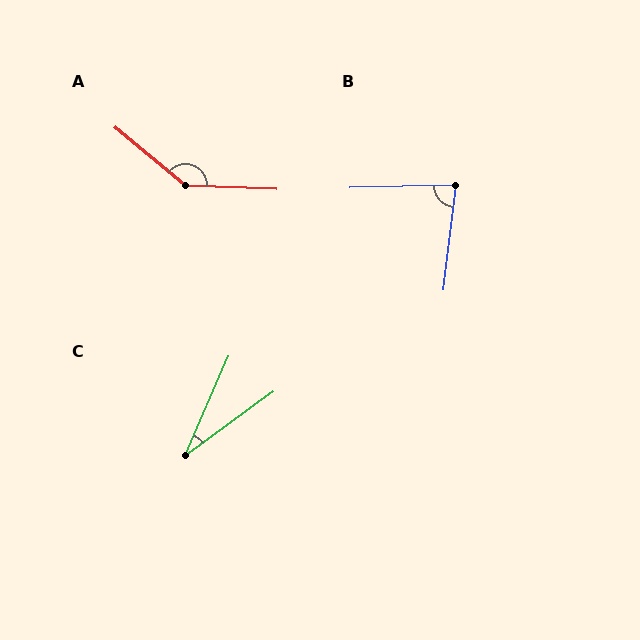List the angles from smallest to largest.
C (30°), B (82°), A (143°).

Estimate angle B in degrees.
Approximately 82 degrees.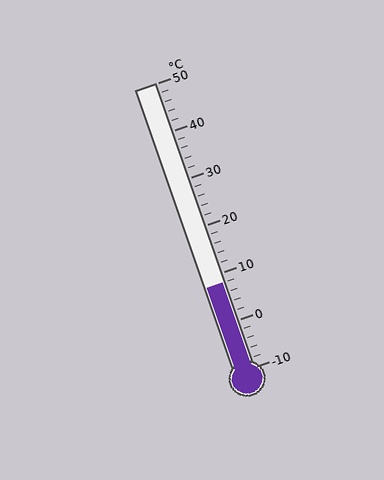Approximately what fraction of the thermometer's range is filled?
The thermometer is filled to approximately 30% of its range.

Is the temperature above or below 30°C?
The temperature is below 30°C.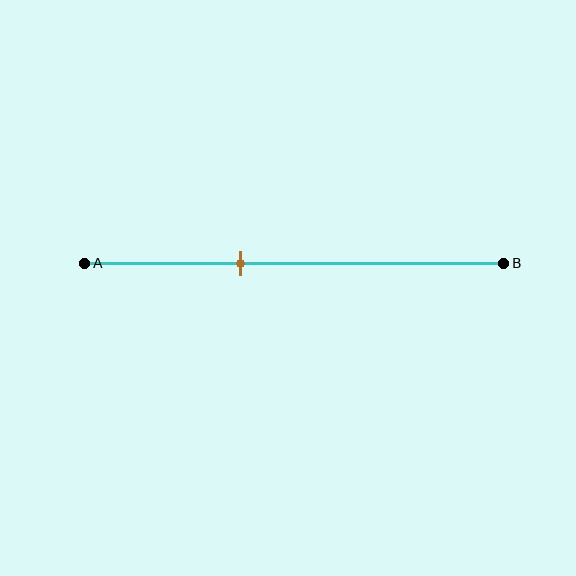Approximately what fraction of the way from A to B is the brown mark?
The brown mark is approximately 35% of the way from A to B.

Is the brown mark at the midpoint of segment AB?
No, the mark is at about 35% from A, not at the 50% midpoint.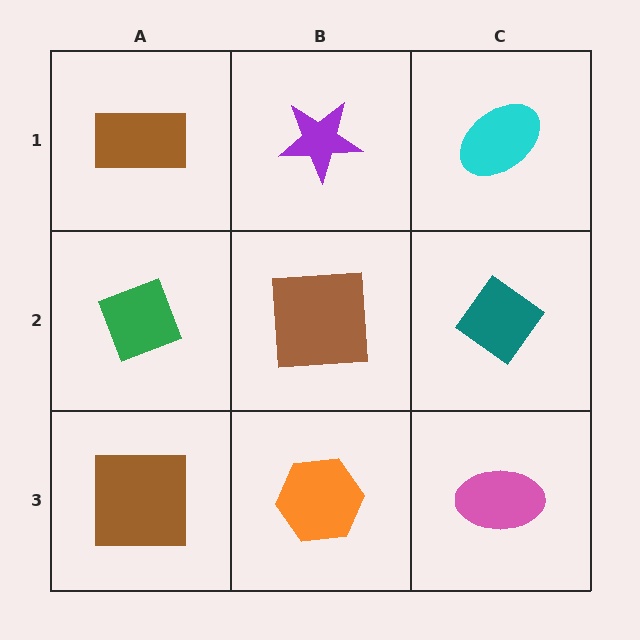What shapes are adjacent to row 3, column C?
A teal diamond (row 2, column C), an orange hexagon (row 3, column B).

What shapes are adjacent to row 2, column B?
A purple star (row 1, column B), an orange hexagon (row 3, column B), a green diamond (row 2, column A), a teal diamond (row 2, column C).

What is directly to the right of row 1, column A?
A purple star.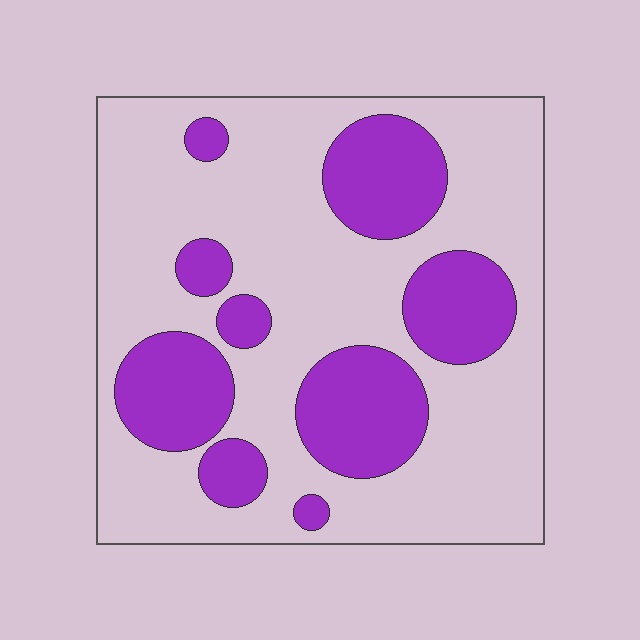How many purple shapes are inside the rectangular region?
9.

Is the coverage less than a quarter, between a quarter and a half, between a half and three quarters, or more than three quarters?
Between a quarter and a half.